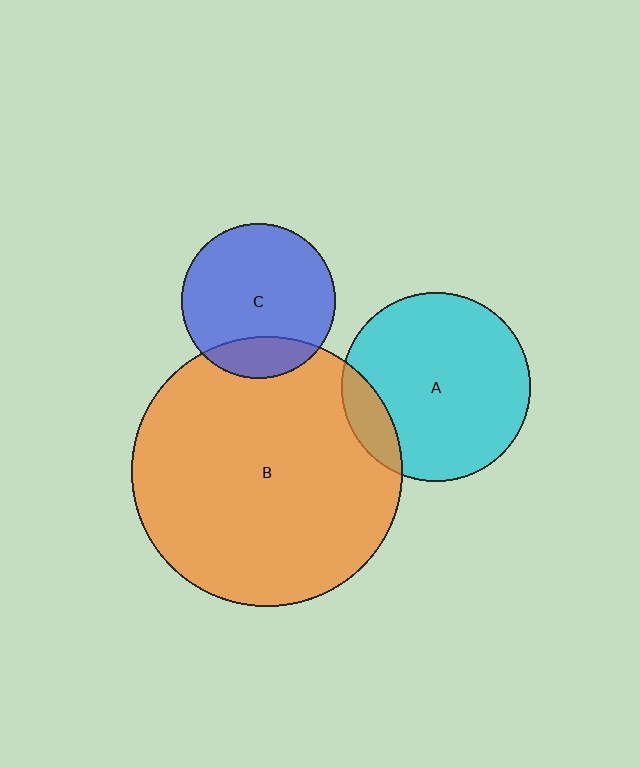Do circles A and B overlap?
Yes.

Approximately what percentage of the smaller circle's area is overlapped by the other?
Approximately 15%.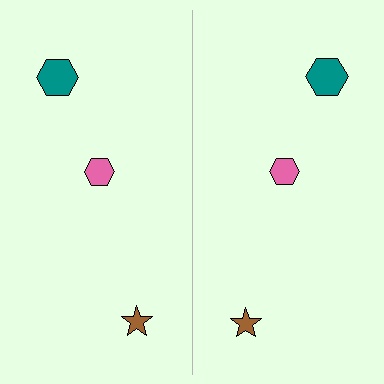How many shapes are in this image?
There are 6 shapes in this image.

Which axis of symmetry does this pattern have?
The pattern has a vertical axis of symmetry running through the center of the image.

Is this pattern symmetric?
Yes, this pattern has bilateral (reflection) symmetry.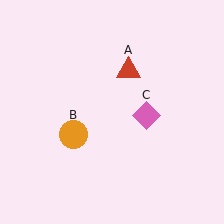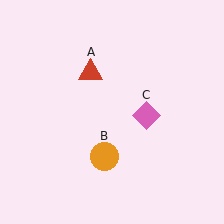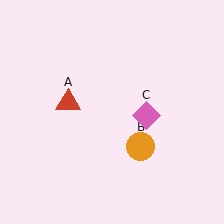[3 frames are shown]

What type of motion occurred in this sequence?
The red triangle (object A), orange circle (object B) rotated counterclockwise around the center of the scene.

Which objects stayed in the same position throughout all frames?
Pink diamond (object C) remained stationary.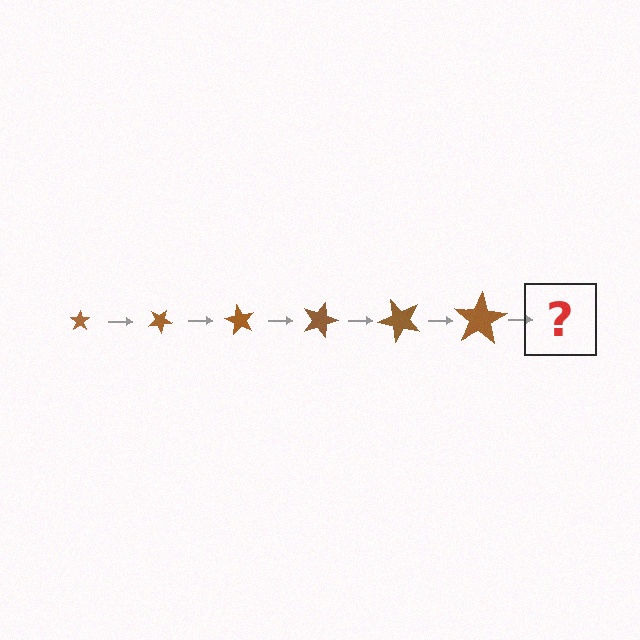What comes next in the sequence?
The next element should be a star, larger than the previous one and rotated 180 degrees from the start.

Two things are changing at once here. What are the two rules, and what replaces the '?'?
The two rules are that the star grows larger each step and it rotates 30 degrees each step. The '?' should be a star, larger than the previous one and rotated 180 degrees from the start.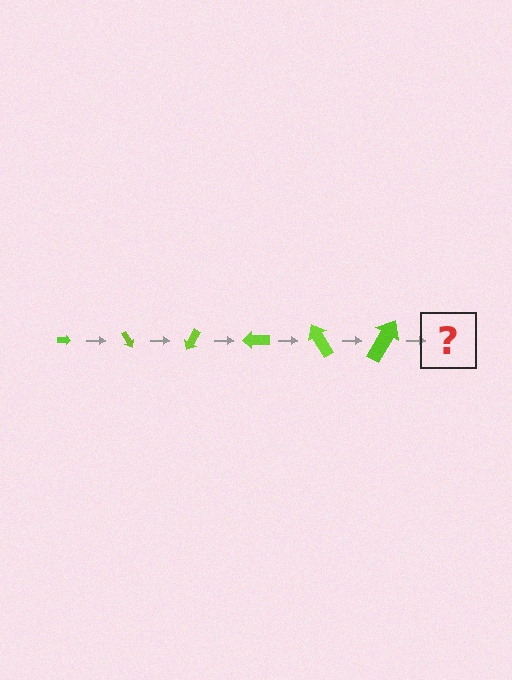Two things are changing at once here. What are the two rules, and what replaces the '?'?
The two rules are that the arrow grows larger each step and it rotates 60 degrees each step. The '?' should be an arrow, larger than the previous one and rotated 360 degrees from the start.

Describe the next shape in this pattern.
It should be an arrow, larger than the previous one and rotated 360 degrees from the start.